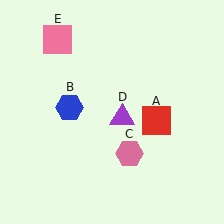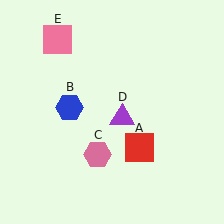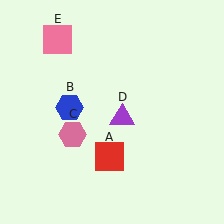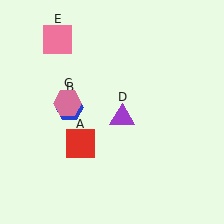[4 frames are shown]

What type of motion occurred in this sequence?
The red square (object A), pink hexagon (object C) rotated clockwise around the center of the scene.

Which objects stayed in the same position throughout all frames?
Blue hexagon (object B) and purple triangle (object D) and pink square (object E) remained stationary.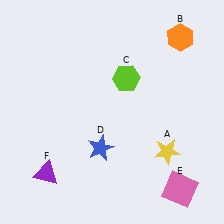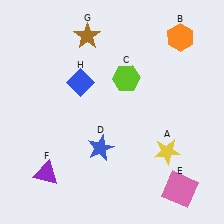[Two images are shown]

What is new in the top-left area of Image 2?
A brown star (G) was added in the top-left area of Image 2.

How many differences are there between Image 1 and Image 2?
There are 2 differences between the two images.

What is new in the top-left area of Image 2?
A blue diamond (H) was added in the top-left area of Image 2.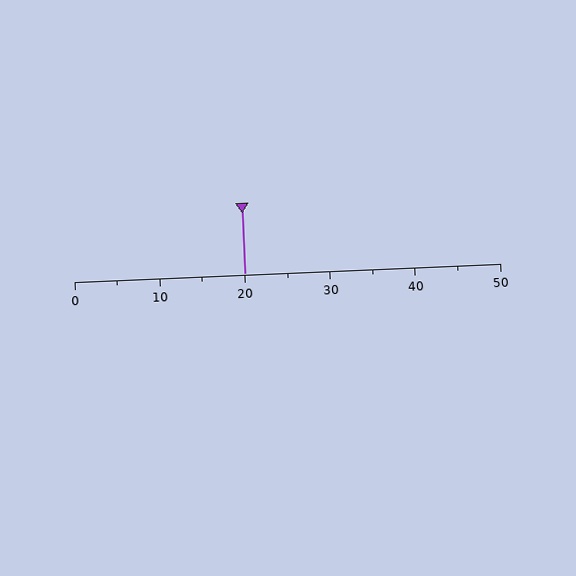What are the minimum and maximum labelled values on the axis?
The axis runs from 0 to 50.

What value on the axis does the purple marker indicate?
The marker indicates approximately 20.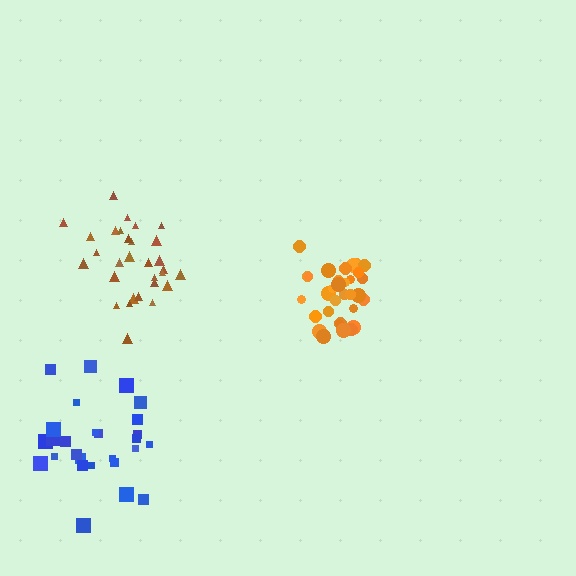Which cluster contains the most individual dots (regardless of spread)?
Orange (33).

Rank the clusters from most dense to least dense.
orange, brown, blue.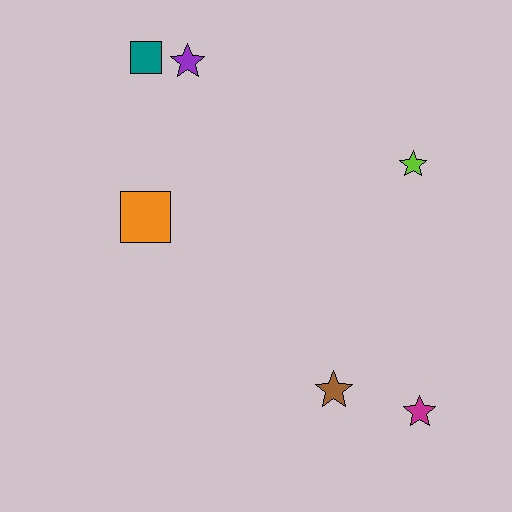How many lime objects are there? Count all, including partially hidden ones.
There is 1 lime object.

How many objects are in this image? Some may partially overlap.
There are 6 objects.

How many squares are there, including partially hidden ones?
There are 2 squares.